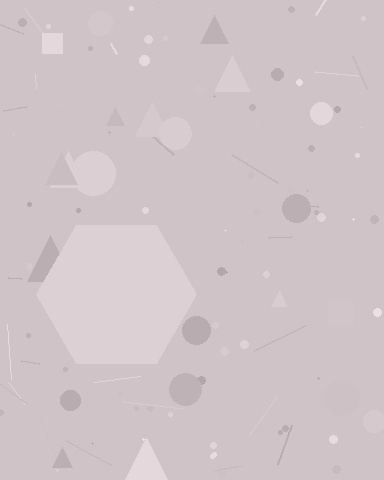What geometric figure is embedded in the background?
A hexagon is embedded in the background.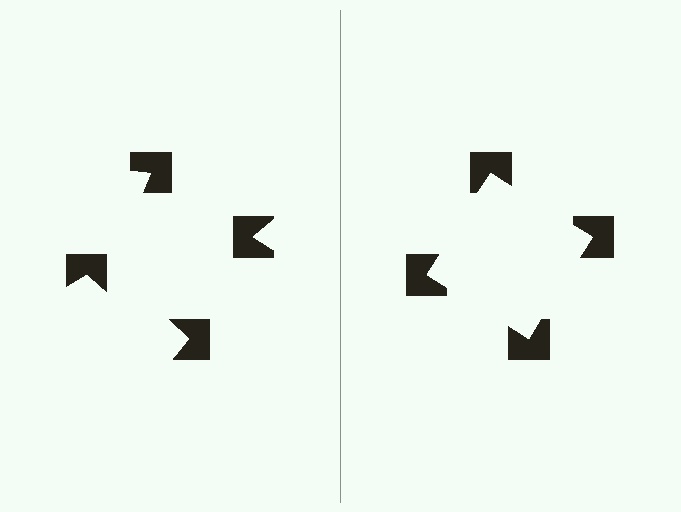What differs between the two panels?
The notched squares are positioned identically on both sides; only the wedge orientations differ. On the right they align to a square; on the left they are misaligned.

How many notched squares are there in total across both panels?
8 — 4 on each side.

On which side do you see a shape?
An illusory square appears on the right side. On the left side the wedge cuts are rotated, so no coherent shape forms.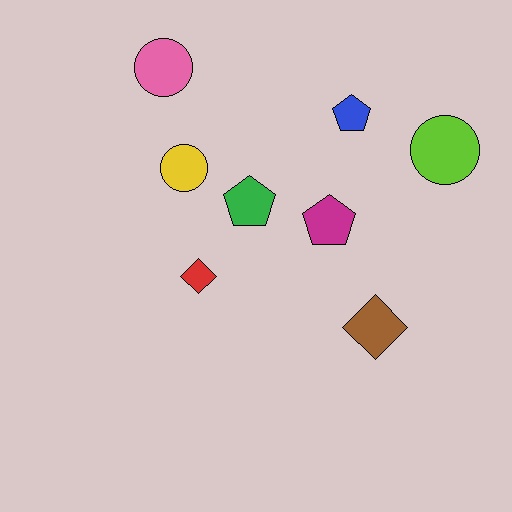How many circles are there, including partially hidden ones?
There are 3 circles.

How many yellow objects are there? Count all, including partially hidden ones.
There is 1 yellow object.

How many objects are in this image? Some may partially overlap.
There are 8 objects.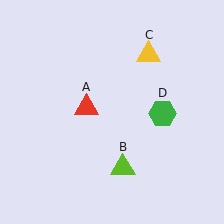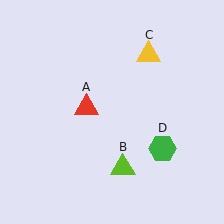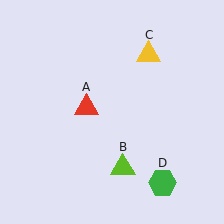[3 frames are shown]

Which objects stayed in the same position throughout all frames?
Red triangle (object A) and lime triangle (object B) and yellow triangle (object C) remained stationary.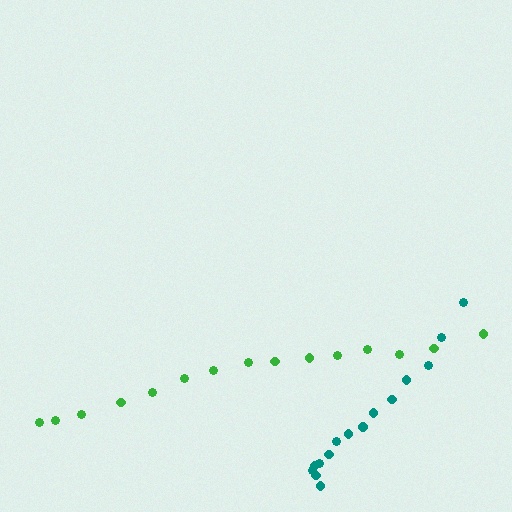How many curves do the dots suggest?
There are 2 distinct paths.